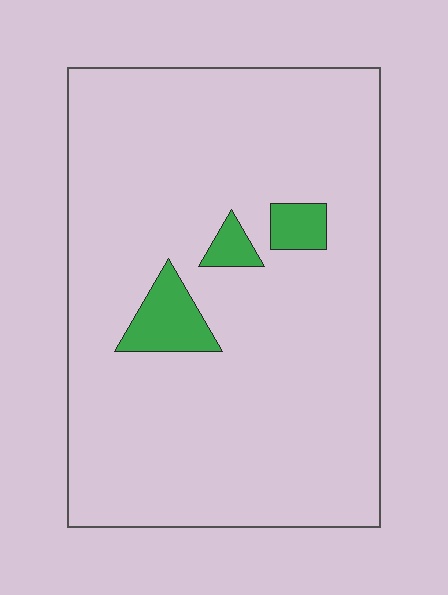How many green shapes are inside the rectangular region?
3.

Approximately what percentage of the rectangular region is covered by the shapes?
Approximately 5%.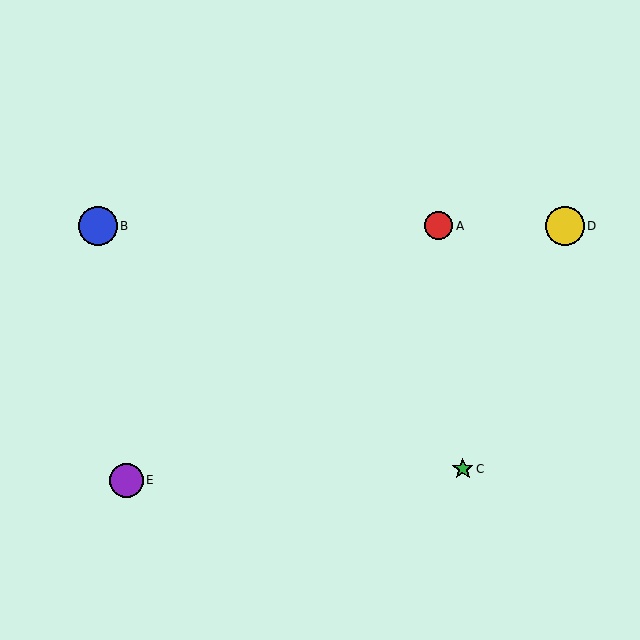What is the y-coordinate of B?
Object B is at y≈226.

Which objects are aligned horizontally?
Objects A, B, D are aligned horizontally.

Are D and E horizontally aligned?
No, D is at y≈226 and E is at y≈480.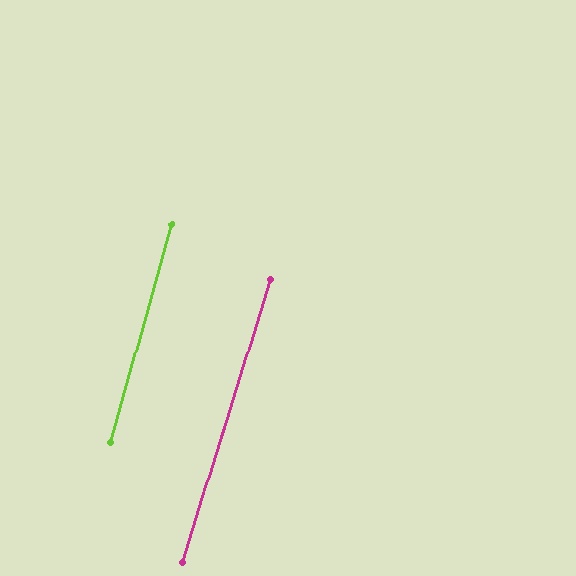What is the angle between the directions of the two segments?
Approximately 2 degrees.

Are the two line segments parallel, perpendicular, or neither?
Parallel — their directions differ by only 1.6°.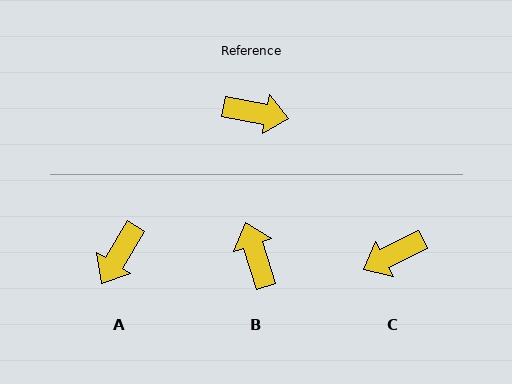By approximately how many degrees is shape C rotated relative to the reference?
Approximately 143 degrees clockwise.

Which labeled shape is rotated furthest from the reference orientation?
C, about 143 degrees away.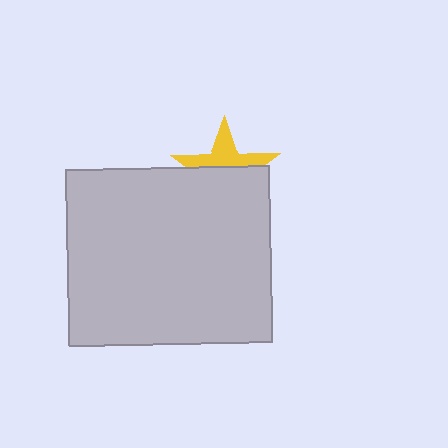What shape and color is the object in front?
The object in front is a light gray rectangle.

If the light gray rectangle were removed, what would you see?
You would see the complete yellow star.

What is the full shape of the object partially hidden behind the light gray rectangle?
The partially hidden object is a yellow star.